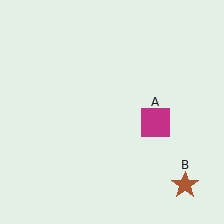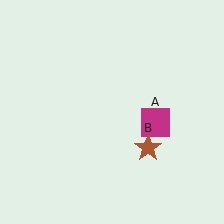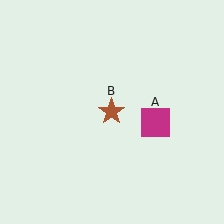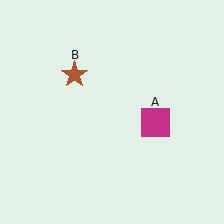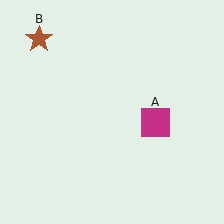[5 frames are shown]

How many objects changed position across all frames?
1 object changed position: brown star (object B).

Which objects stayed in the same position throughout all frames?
Magenta square (object A) remained stationary.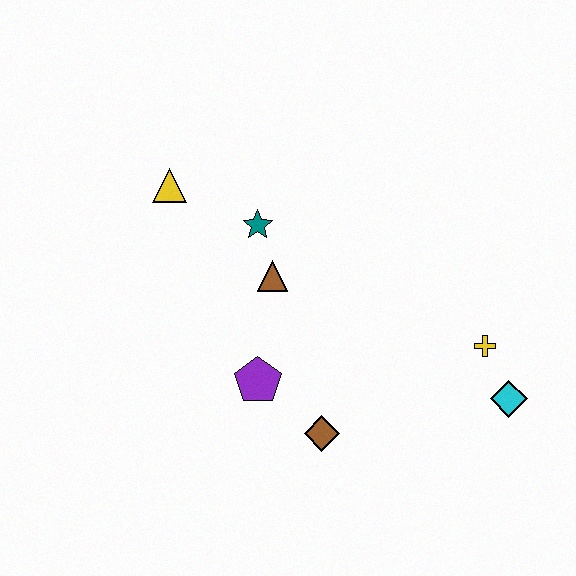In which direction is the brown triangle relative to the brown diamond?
The brown triangle is above the brown diamond.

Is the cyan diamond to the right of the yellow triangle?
Yes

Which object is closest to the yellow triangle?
The teal star is closest to the yellow triangle.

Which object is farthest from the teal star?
The cyan diamond is farthest from the teal star.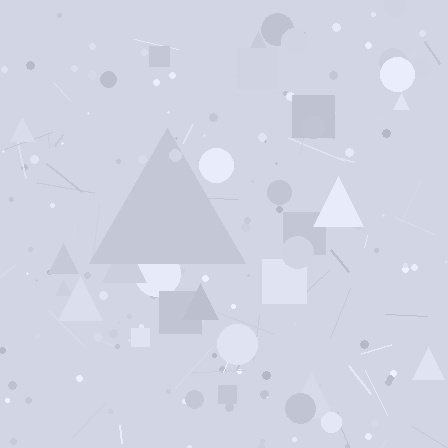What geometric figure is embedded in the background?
A triangle is embedded in the background.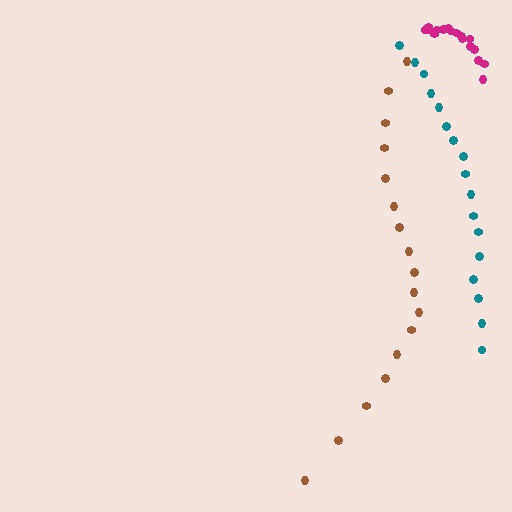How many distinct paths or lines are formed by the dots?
There are 3 distinct paths.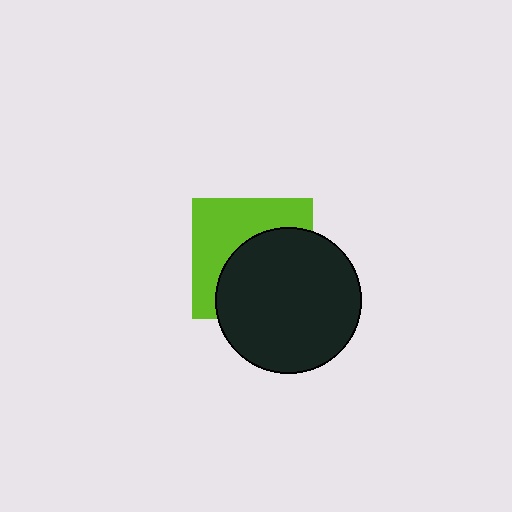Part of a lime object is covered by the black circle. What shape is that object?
It is a square.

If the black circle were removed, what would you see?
You would see the complete lime square.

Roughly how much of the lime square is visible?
About half of it is visible (roughly 47%).